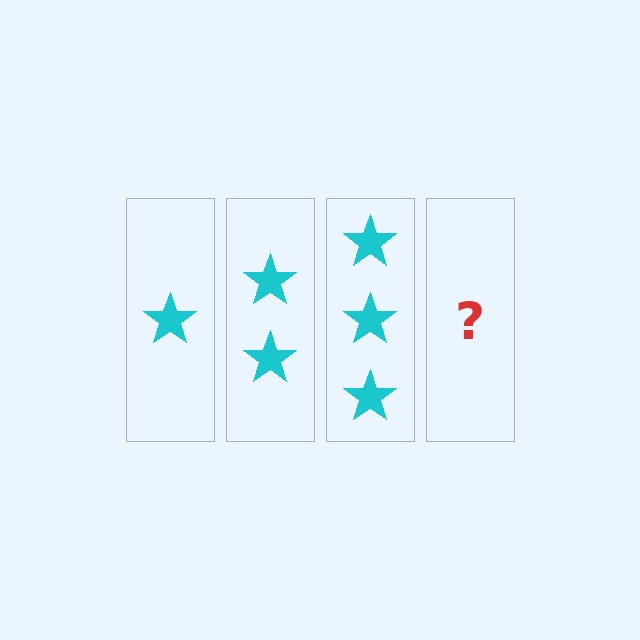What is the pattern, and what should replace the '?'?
The pattern is that each step adds one more star. The '?' should be 4 stars.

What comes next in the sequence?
The next element should be 4 stars.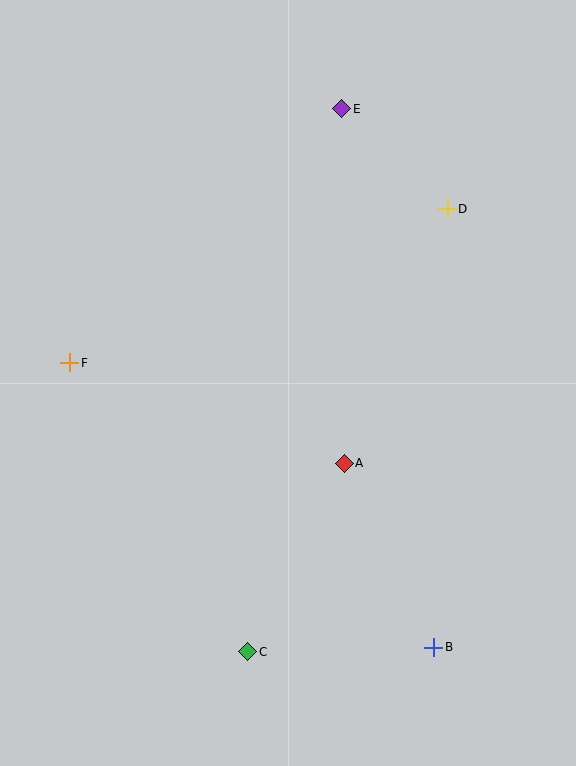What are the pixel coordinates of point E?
Point E is at (342, 109).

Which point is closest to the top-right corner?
Point D is closest to the top-right corner.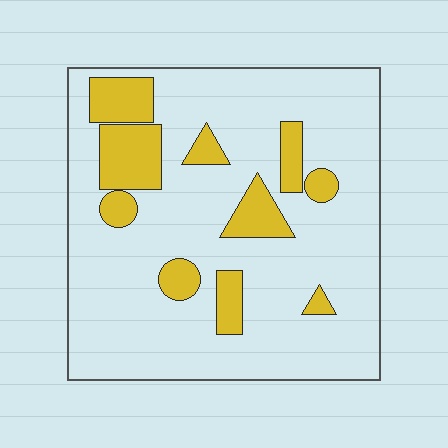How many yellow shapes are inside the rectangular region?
10.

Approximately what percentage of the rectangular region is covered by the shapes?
Approximately 20%.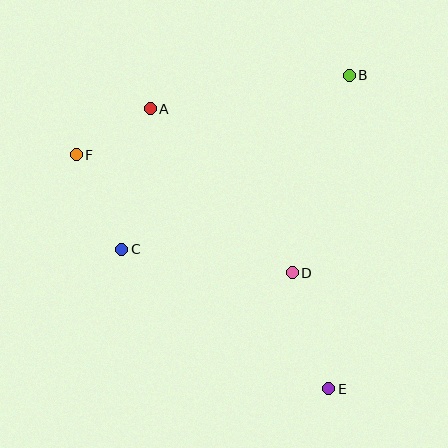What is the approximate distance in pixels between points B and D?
The distance between B and D is approximately 205 pixels.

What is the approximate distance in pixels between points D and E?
The distance between D and E is approximately 122 pixels.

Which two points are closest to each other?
Points A and F are closest to each other.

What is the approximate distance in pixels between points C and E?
The distance between C and E is approximately 250 pixels.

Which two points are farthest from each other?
Points E and F are farthest from each other.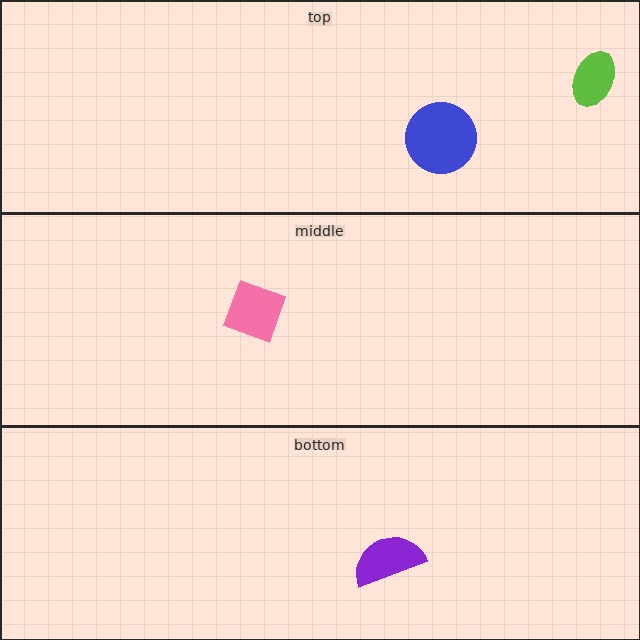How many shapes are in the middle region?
1.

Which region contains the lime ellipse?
The top region.